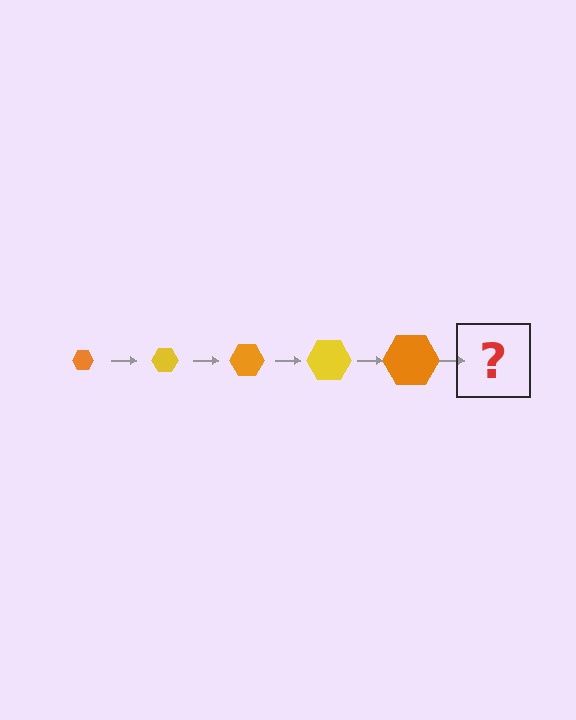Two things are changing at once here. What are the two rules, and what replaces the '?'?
The two rules are that the hexagon grows larger each step and the color cycles through orange and yellow. The '?' should be a yellow hexagon, larger than the previous one.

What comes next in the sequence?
The next element should be a yellow hexagon, larger than the previous one.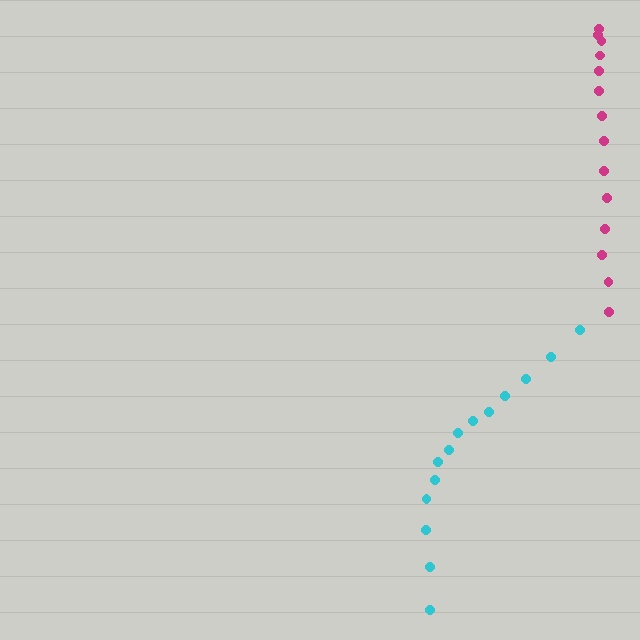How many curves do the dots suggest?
There are 2 distinct paths.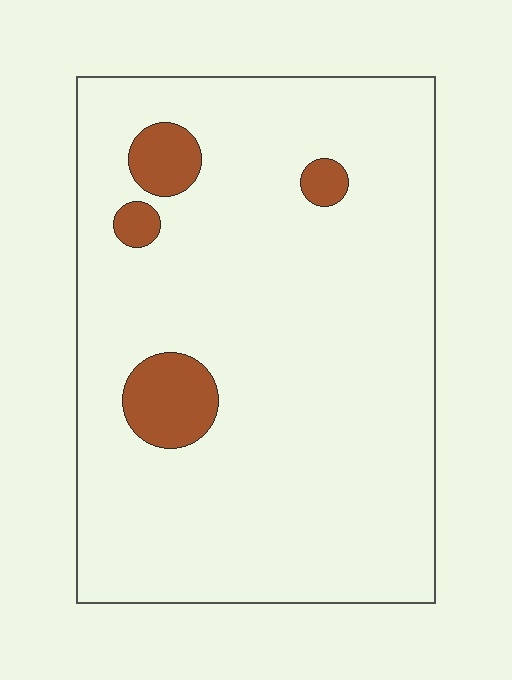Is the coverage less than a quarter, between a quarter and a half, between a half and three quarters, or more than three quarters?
Less than a quarter.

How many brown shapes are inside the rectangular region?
4.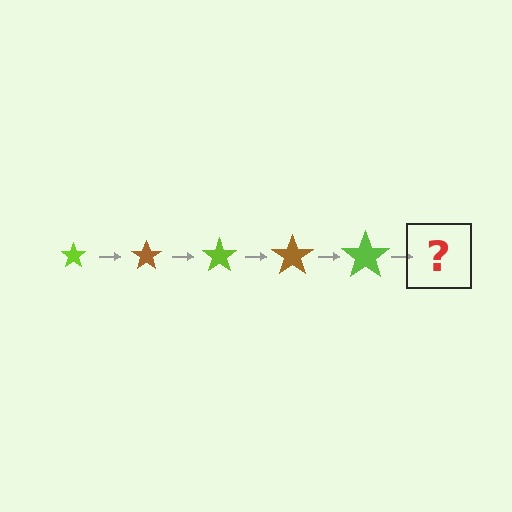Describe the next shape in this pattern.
It should be a brown star, larger than the previous one.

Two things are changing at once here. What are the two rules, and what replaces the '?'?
The two rules are that the star grows larger each step and the color cycles through lime and brown. The '?' should be a brown star, larger than the previous one.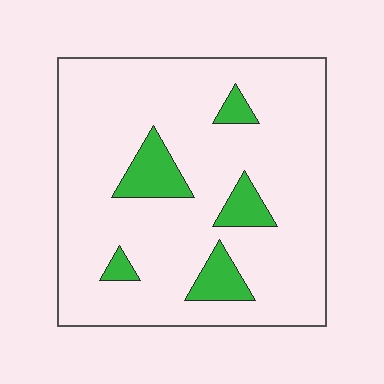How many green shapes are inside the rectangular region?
5.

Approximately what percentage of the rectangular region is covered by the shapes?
Approximately 10%.